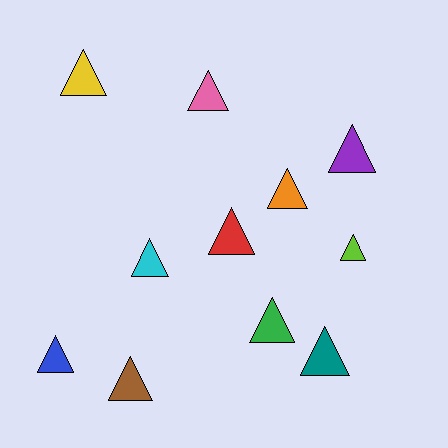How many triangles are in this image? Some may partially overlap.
There are 11 triangles.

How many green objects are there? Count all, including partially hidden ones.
There is 1 green object.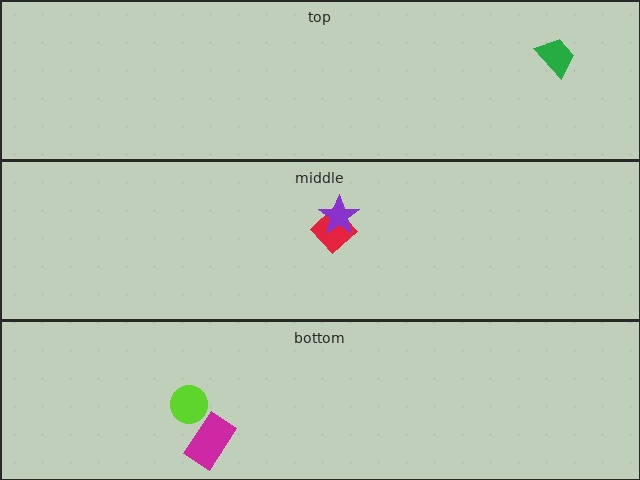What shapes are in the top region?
The green trapezoid.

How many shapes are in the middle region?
2.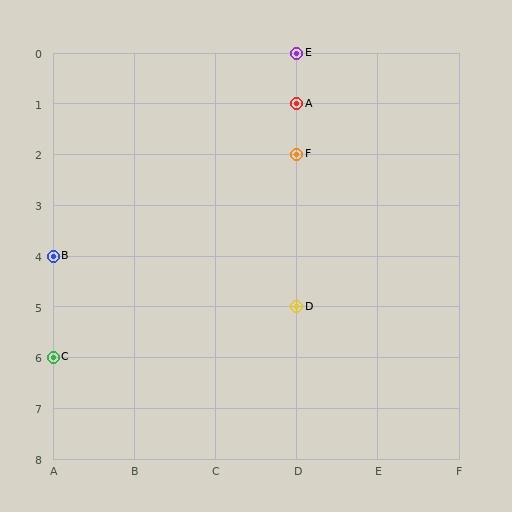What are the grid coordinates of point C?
Point C is at grid coordinates (A, 6).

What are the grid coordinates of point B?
Point B is at grid coordinates (A, 4).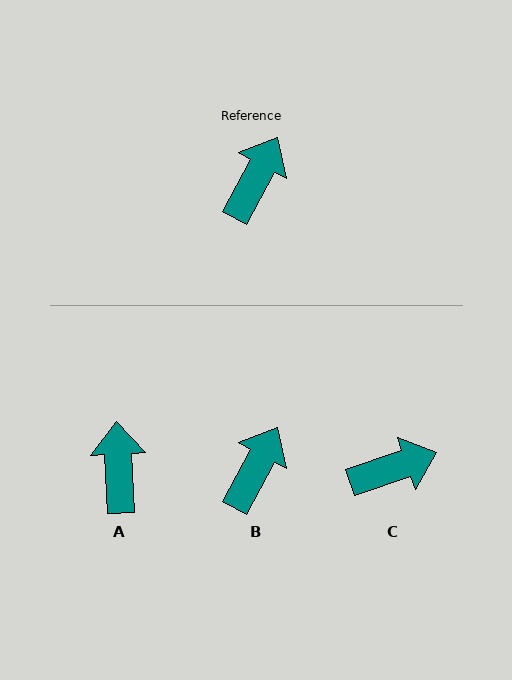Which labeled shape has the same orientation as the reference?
B.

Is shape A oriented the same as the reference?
No, it is off by about 32 degrees.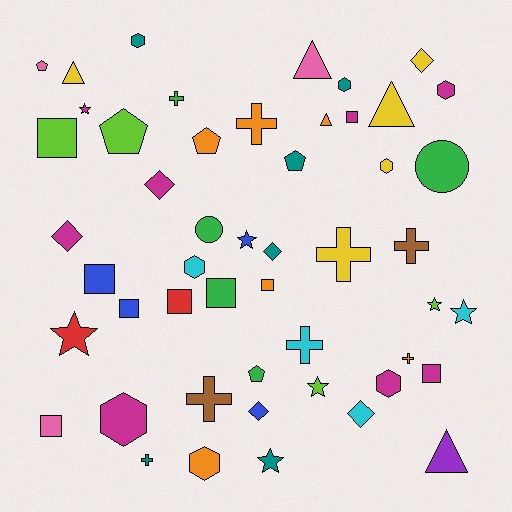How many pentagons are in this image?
There are 5 pentagons.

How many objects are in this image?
There are 50 objects.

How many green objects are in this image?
There are 5 green objects.